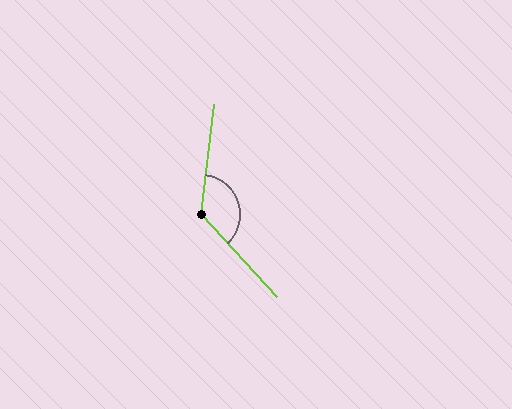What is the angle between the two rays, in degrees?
Approximately 130 degrees.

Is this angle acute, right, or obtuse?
It is obtuse.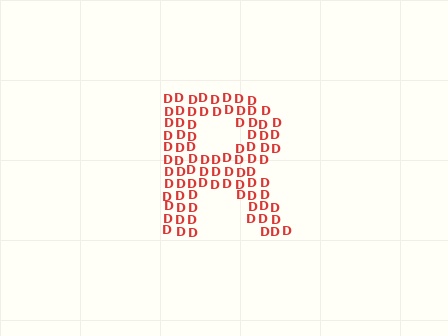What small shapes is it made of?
It is made of small letter D's.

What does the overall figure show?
The overall figure shows the letter R.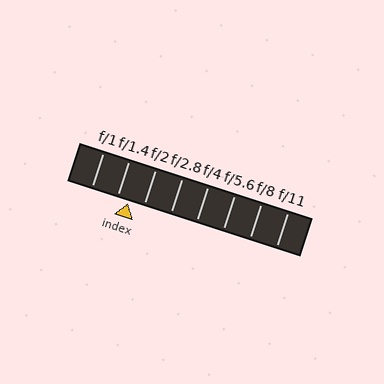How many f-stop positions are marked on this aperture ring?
There are 8 f-stop positions marked.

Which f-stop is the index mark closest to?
The index mark is closest to f/1.4.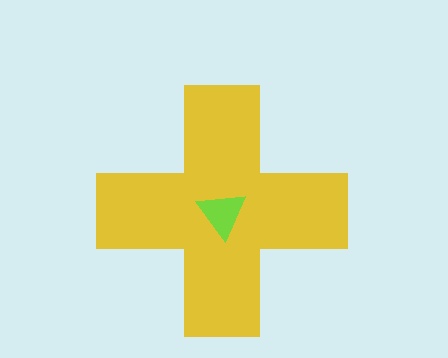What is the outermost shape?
The yellow cross.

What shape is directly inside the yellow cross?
The lime triangle.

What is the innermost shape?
The lime triangle.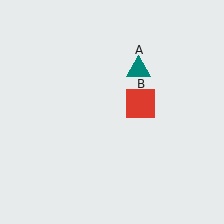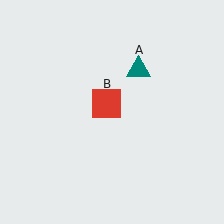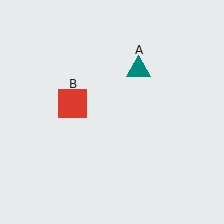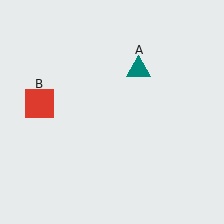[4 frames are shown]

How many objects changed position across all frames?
1 object changed position: red square (object B).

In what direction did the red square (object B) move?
The red square (object B) moved left.